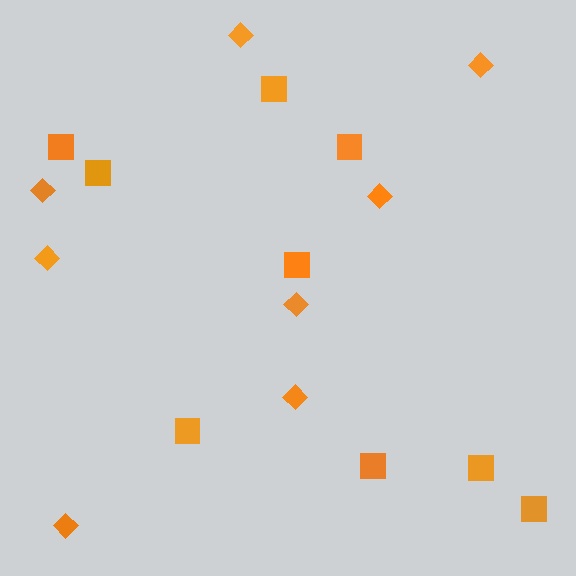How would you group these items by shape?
There are 2 groups: one group of squares (9) and one group of diamonds (8).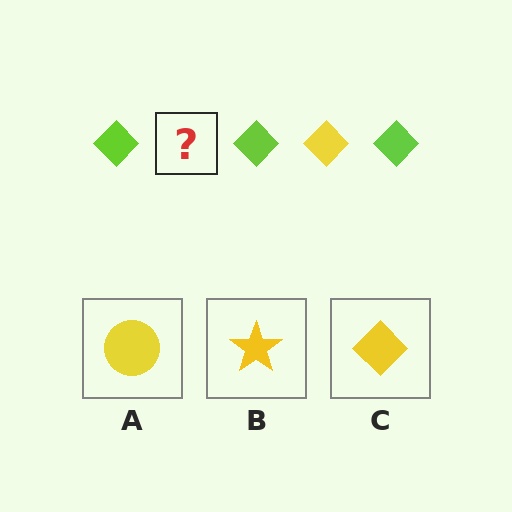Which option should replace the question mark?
Option C.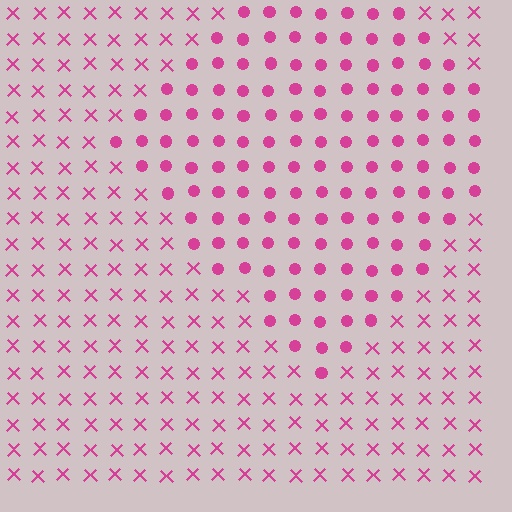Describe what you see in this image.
The image is filled with small magenta elements arranged in a uniform grid. A diamond-shaped region contains circles, while the surrounding area contains X marks. The boundary is defined purely by the change in element shape.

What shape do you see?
I see a diamond.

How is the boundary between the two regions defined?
The boundary is defined by a change in element shape: circles inside vs. X marks outside. All elements share the same color and spacing.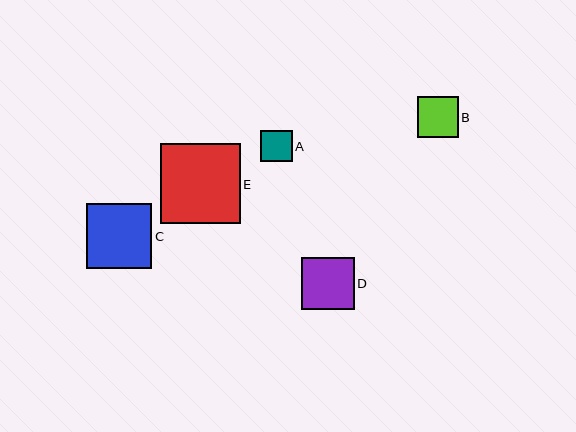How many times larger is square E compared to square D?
Square E is approximately 1.5 times the size of square D.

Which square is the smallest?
Square A is the smallest with a size of approximately 32 pixels.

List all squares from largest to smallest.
From largest to smallest: E, C, D, B, A.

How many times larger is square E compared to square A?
Square E is approximately 2.5 times the size of square A.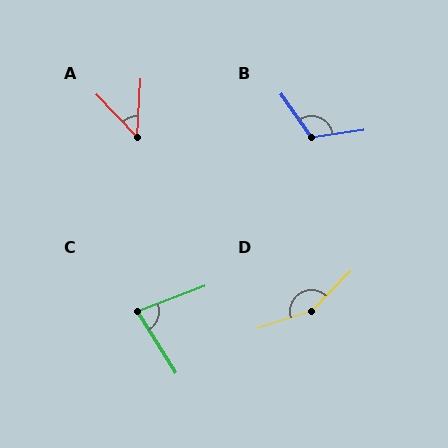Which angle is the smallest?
A, at approximately 47 degrees.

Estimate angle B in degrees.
Approximately 116 degrees.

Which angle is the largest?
D, at approximately 152 degrees.